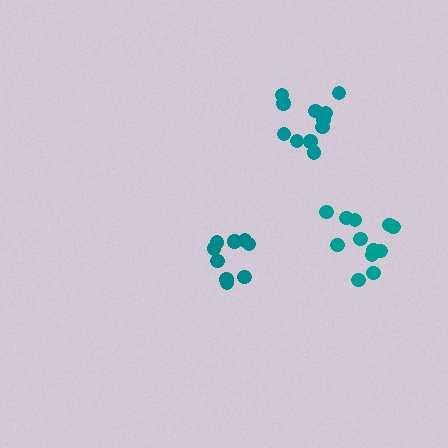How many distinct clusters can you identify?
There are 3 distinct clusters.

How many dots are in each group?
Group 1: 9 dots, Group 2: 11 dots, Group 3: 12 dots (32 total).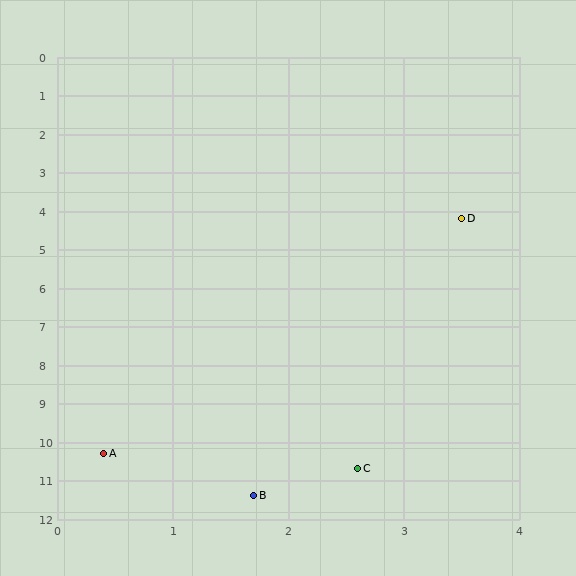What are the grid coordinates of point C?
Point C is at approximately (2.6, 10.7).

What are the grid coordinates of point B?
Point B is at approximately (1.7, 11.4).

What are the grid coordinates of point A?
Point A is at approximately (0.4, 10.3).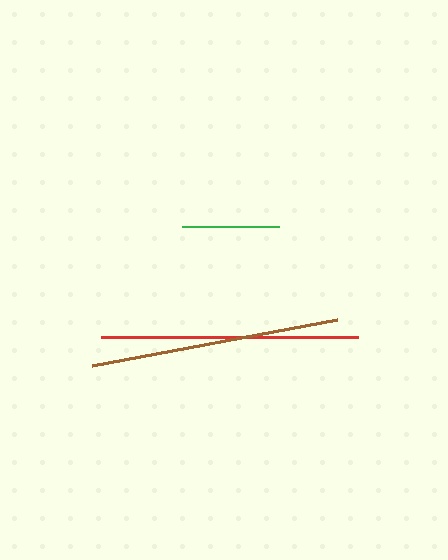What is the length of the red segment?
The red segment is approximately 256 pixels long.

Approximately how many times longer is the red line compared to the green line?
The red line is approximately 2.7 times the length of the green line.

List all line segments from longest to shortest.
From longest to shortest: red, brown, green.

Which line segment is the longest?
The red line is the longest at approximately 256 pixels.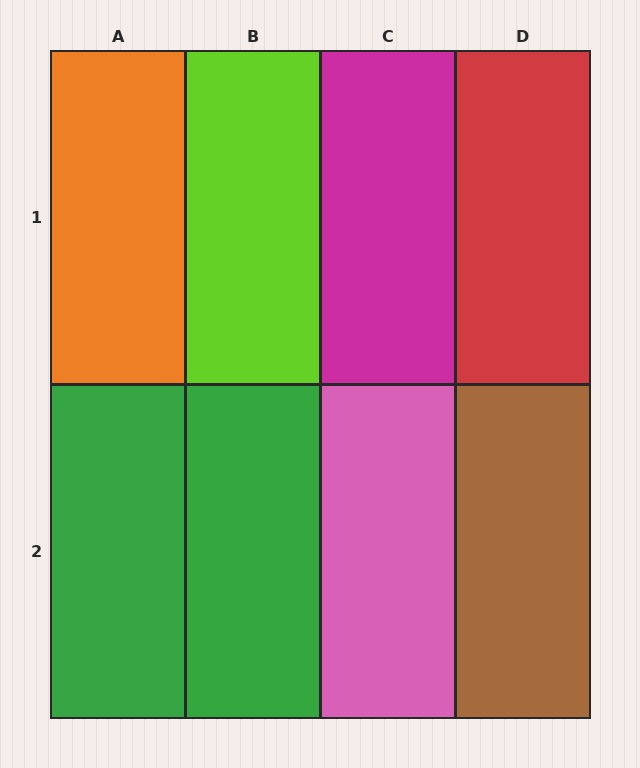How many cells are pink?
1 cell is pink.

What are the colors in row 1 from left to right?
Orange, lime, magenta, red.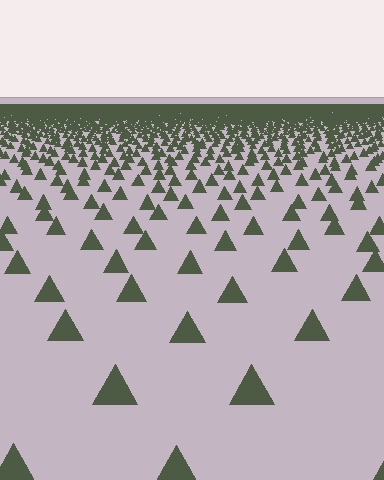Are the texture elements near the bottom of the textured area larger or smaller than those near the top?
Larger. Near the bottom, elements are closer to the viewer and appear at a bigger on-screen size.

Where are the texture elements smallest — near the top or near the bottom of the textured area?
Near the top.